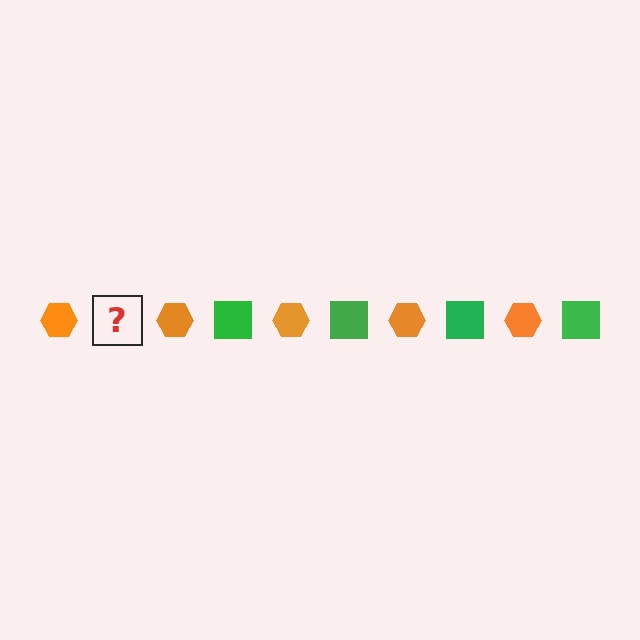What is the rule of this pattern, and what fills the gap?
The rule is that the pattern alternates between orange hexagon and green square. The gap should be filled with a green square.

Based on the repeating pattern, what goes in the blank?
The blank should be a green square.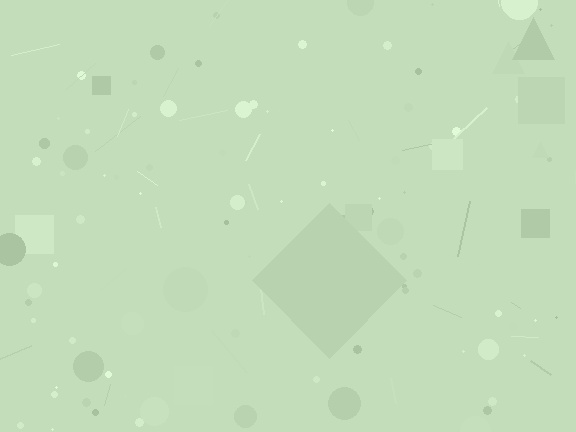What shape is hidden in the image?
A diamond is hidden in the image.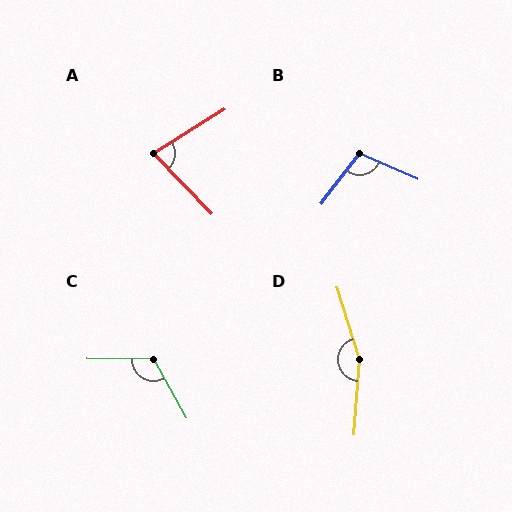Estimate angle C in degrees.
Approximately 120 degrees.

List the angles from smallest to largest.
A (78°), B (103°), C (120°), D (159°).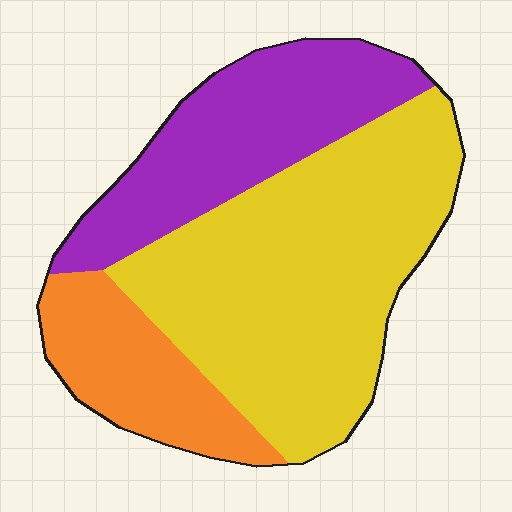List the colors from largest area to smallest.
From largest to smallest: yellow, purple, orange.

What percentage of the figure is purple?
Purple takes up about one quarter (1/4) of the figure.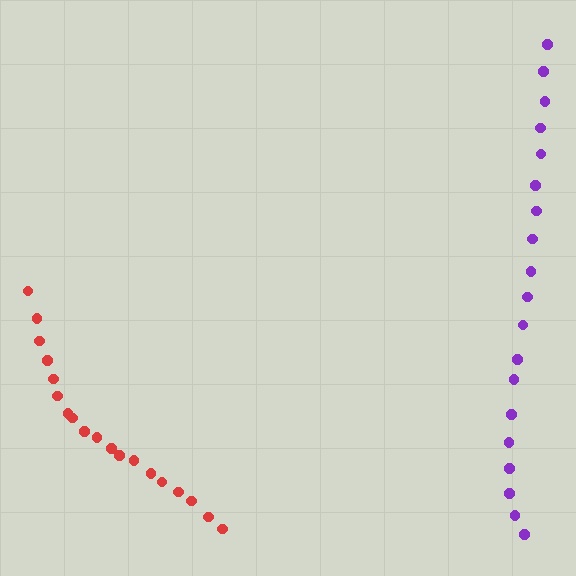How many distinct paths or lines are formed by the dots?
There are 2 distinct paths.